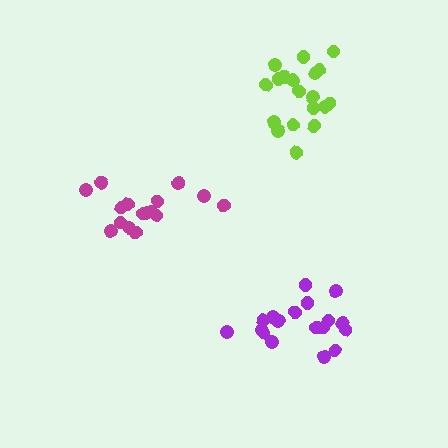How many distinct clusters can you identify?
There are 3 distinct clusters.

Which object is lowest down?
The purple cluster is bottommost.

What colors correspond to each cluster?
The clusters are colored: purple, lime, magenta.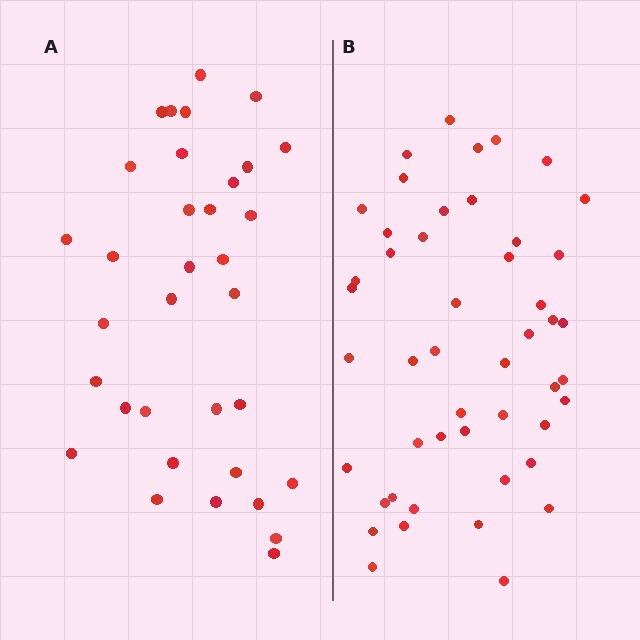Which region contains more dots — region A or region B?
Region B (the right region) has more dots.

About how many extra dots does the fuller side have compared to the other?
Region B has approximately 15 more dots than region A.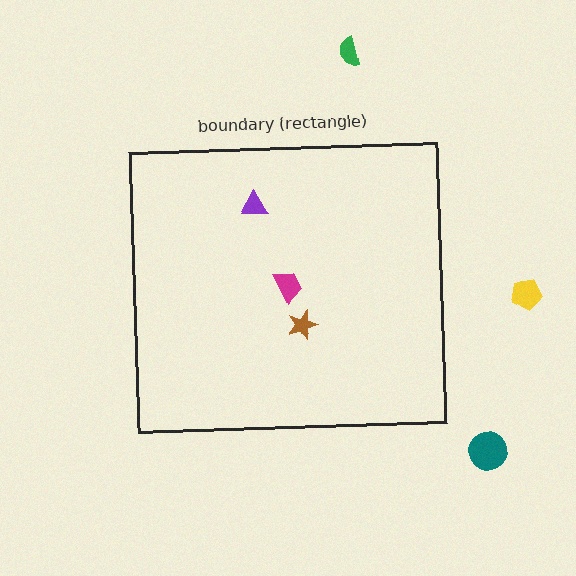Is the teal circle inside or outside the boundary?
Outside.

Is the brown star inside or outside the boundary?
Inside.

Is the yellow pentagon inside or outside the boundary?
Outside.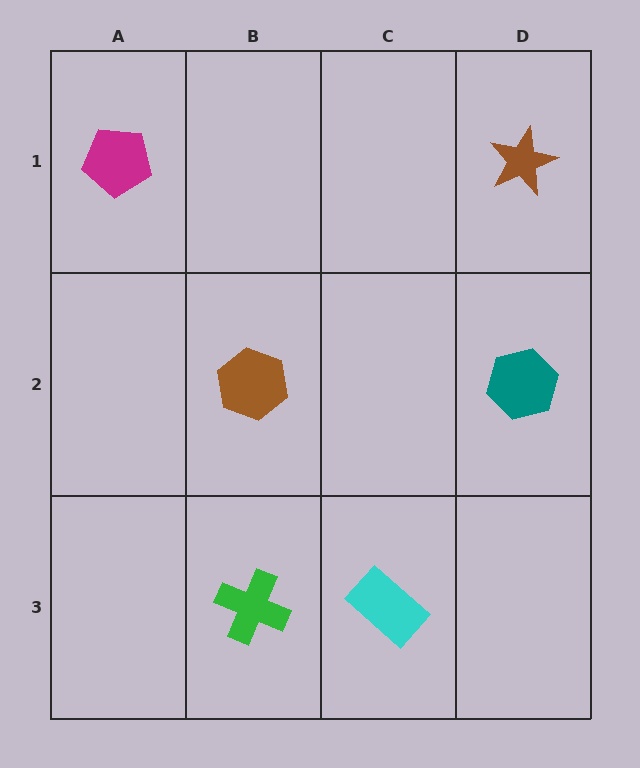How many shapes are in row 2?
2 shapes.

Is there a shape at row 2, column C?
No, that cell is empty.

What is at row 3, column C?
A cyan rectangle.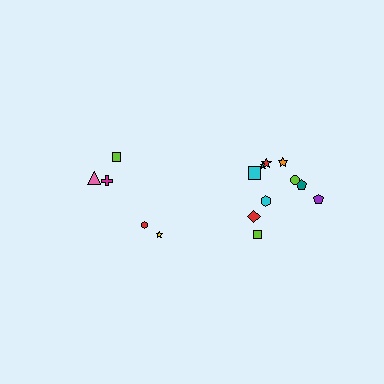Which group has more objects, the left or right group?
The right group.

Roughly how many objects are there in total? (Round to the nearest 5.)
Roughly 15 objects in total.